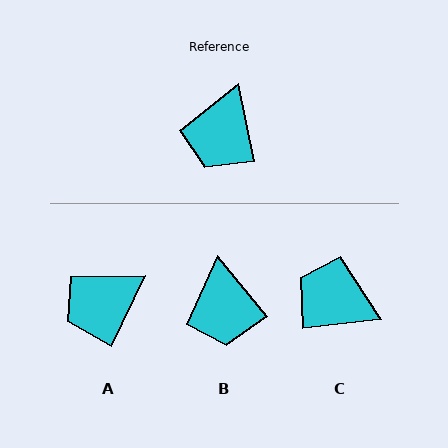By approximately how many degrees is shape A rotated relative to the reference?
Approximately 37 degrees clockwise.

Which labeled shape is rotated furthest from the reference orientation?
C, about 95 degrees away.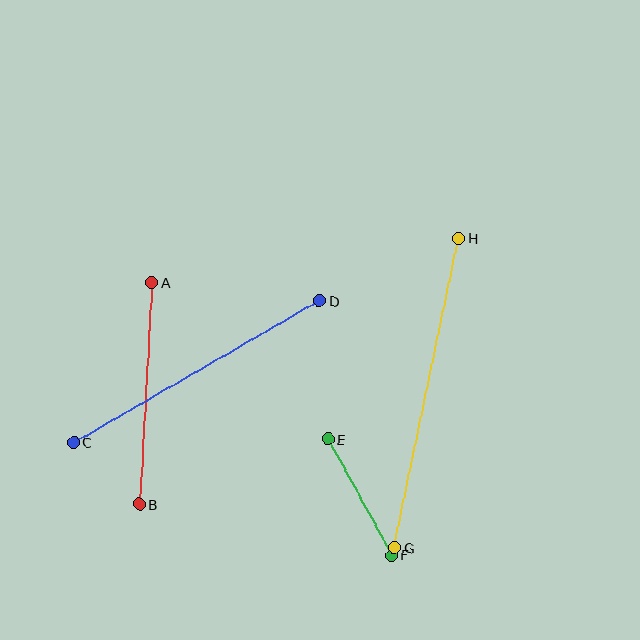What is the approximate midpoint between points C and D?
The midpoint is at approximately (197, 372) pixels.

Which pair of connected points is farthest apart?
Points G and H are farthest apart.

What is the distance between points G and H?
The distance is approximately 316 pixels.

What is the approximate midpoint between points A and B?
The midpoint is at approximately (146, 393) pixels.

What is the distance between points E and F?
The distance is approximately 132 pixels.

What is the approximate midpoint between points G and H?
The midpoint is at approximately (427, 393) pixels.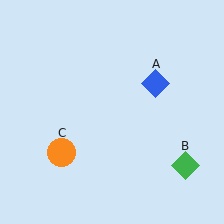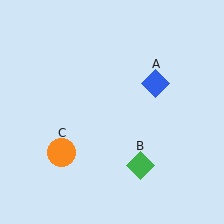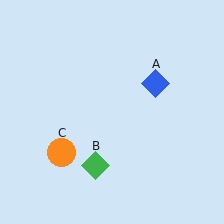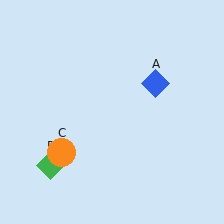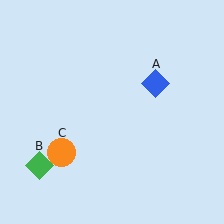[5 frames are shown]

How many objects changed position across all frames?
1 object changed position: green diamond (object B).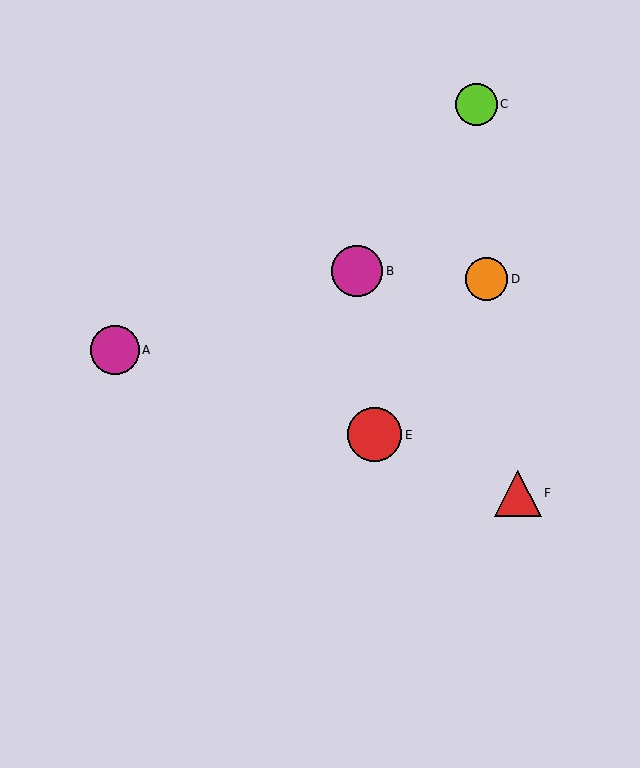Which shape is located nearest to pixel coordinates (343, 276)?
The magenta circle (labeled B) at (357, 271) is nearest to that location.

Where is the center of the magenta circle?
The center of the magenta circle is at (357, 271).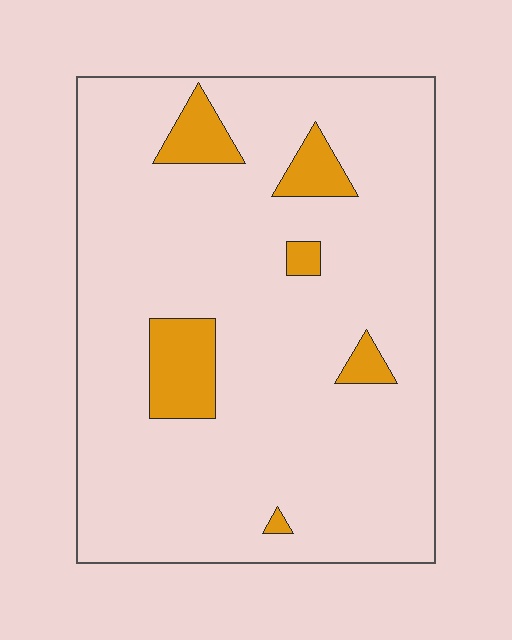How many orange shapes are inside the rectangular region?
6.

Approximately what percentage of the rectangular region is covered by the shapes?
Approximately 10%.